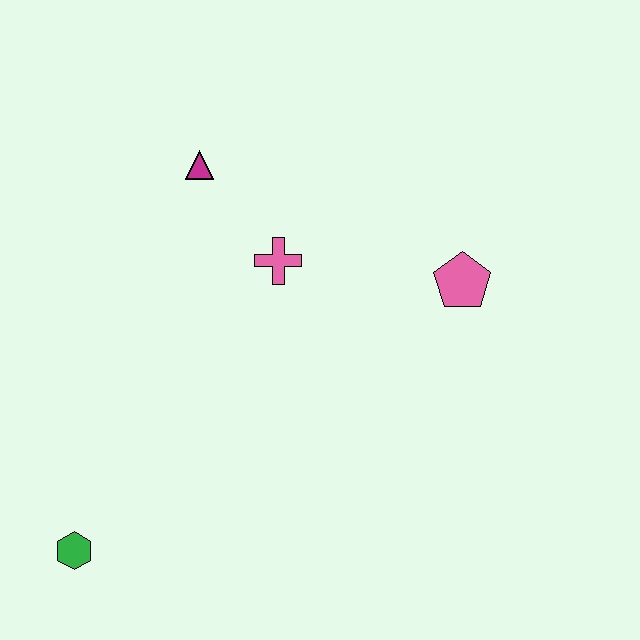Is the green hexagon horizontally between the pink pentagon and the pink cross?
No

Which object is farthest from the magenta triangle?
The green hexagon is farthest from the magenta triangle.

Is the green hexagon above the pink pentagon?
No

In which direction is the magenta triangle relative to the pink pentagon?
The magenta triangle is to the left of the pink pentagon.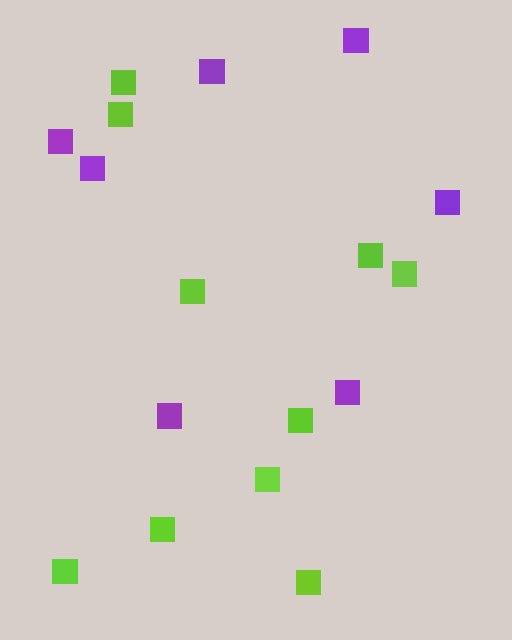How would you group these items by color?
There are 2 groups: one group of purple squares (7) and one group of lime squares (10).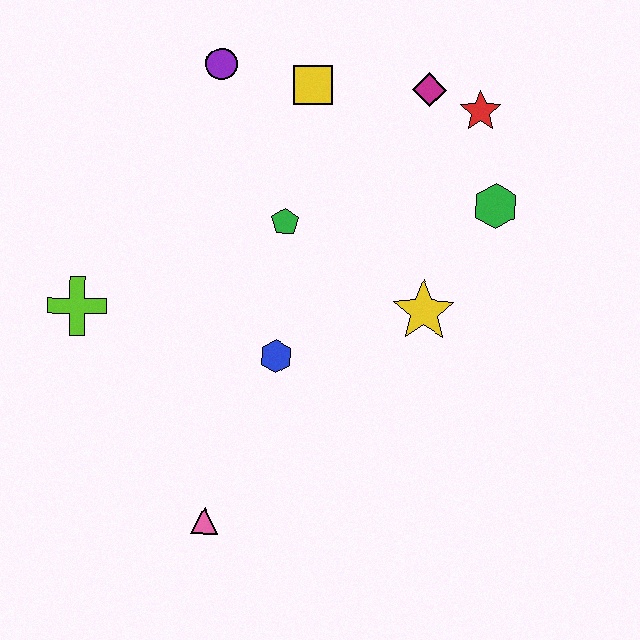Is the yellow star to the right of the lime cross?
Yes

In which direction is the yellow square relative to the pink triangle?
The yellow square is above the pink triangle.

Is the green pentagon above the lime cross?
Yes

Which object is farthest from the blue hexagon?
The red star is farthest from the blue hexagon.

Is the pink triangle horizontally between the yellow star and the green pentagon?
No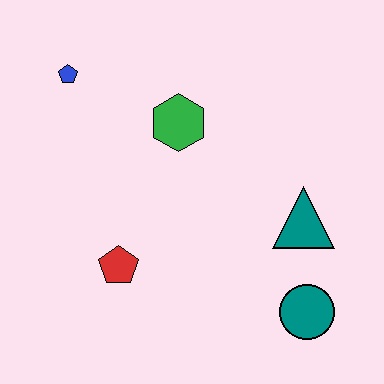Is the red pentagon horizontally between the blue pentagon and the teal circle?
Yes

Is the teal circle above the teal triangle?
No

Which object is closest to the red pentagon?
The green hexagon is closest to the red pentagon.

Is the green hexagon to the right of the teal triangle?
No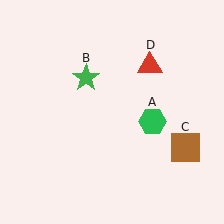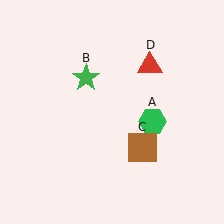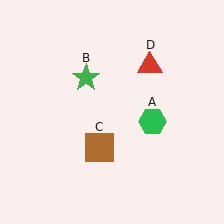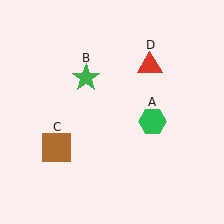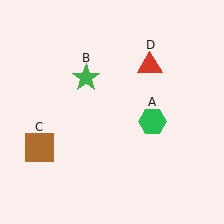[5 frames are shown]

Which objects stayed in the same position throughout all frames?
Green hexagon (object A) and green star (object B) and red triangle (object D) remained stationary.